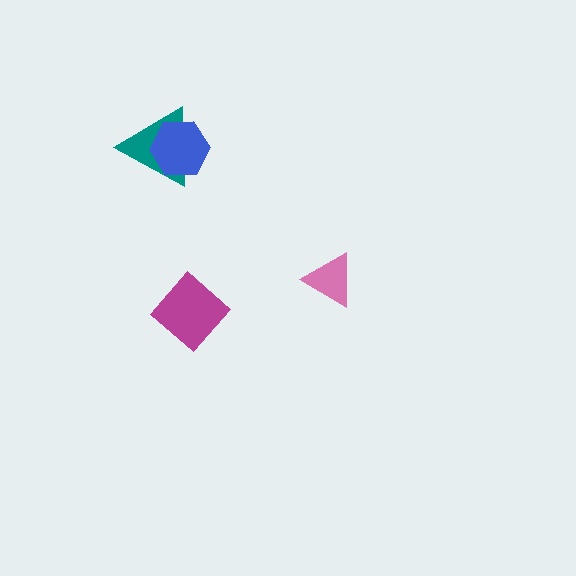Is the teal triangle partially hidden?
Yes, it is partially covered by another shape.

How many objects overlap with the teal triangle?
1 object overlaps with the teal triangle.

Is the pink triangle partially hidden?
No, no other shape covers it.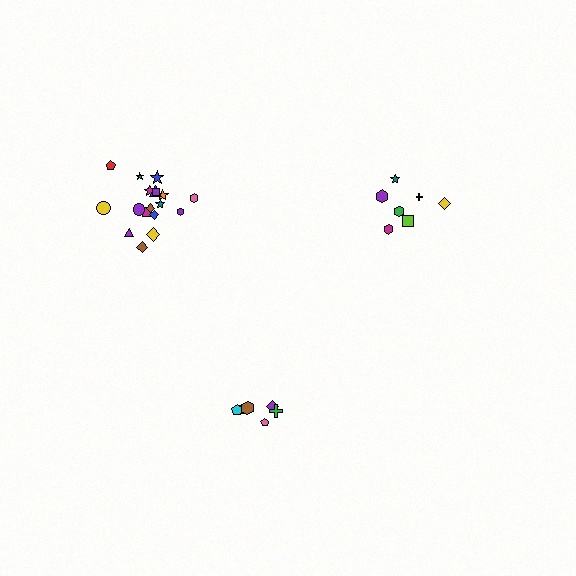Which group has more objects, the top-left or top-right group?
The top-left group.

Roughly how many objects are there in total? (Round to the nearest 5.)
Roughly 30 objects in total.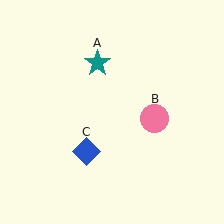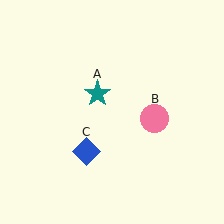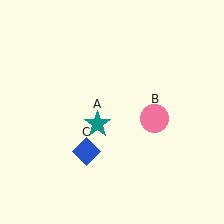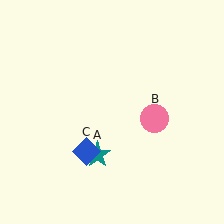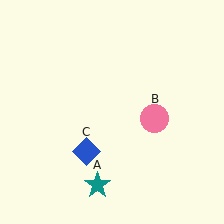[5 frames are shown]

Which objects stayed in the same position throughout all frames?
Pink circle (object B) and blue diamond (object C) remained stationary.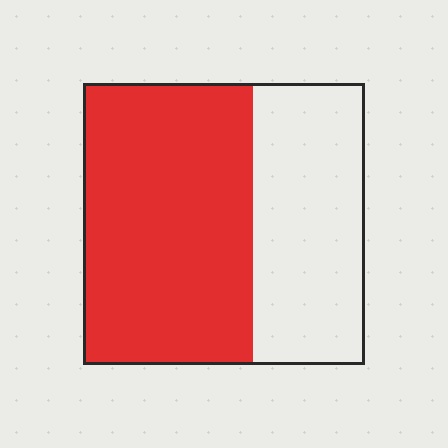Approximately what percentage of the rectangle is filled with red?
Approximately 60%.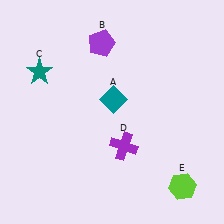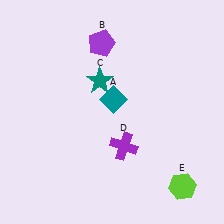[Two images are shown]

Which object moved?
The teal star (C) moved right.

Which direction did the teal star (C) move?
The teal star (C) moved right.